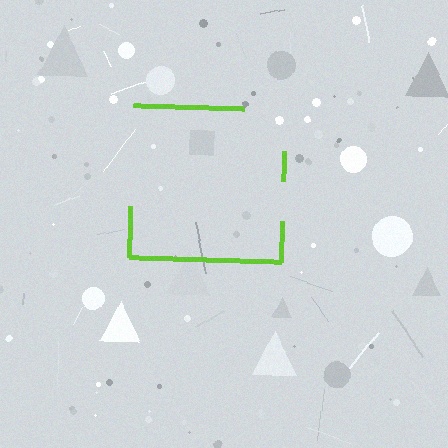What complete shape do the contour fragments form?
The contour fragments form a square.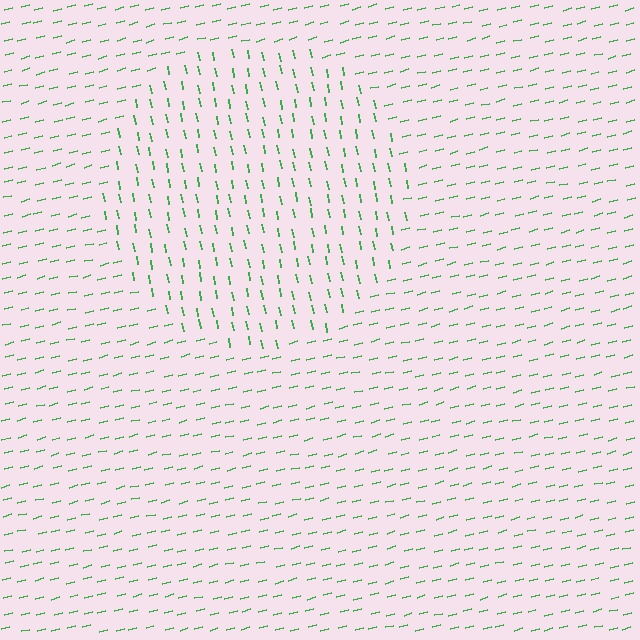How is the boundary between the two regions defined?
The boundary is defined purely by a change in line orientation (approximately 86 degrees difference). All lines are the same color and thickness.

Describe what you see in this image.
The image is filled with small green line segments. A circle region in the image has lines oriented differently from the surrounding lines, creating a visible texture boundary.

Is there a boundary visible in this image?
Yes, there is a texture boundary formed by a change in line orientation.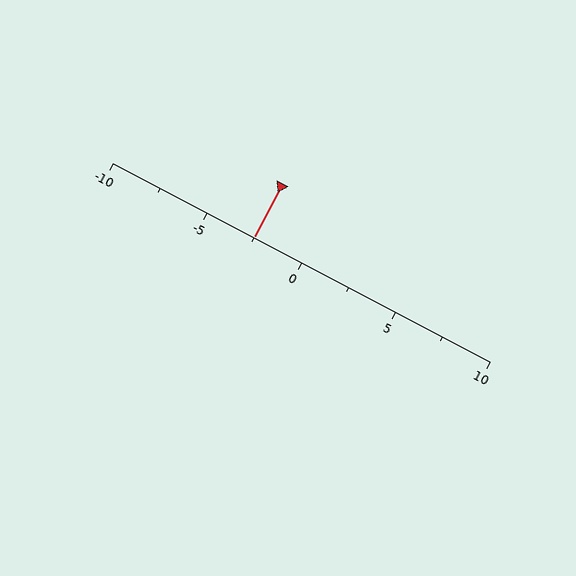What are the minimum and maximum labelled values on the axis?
The axis runs from -10 to 10.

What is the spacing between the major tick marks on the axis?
The major ticks are spaced 5 apart.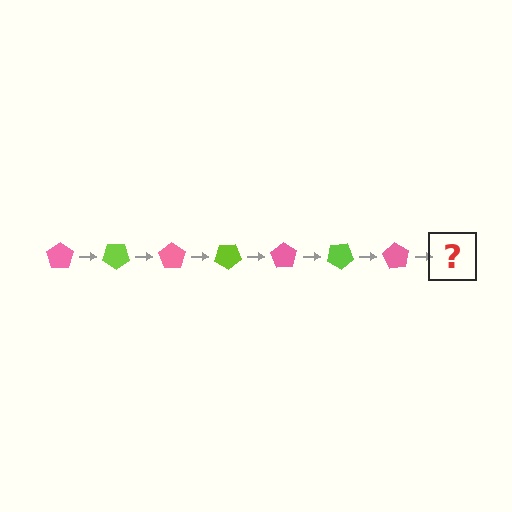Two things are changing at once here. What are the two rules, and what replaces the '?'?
The two rules are that it rotates 35 degrees each step and the color cycles through pink and lime. The '?' should be a lime pentagon, rotated 245 degrees from the start.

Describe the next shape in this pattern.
It should be a lime pentagon, rotated 245 degrees from the start.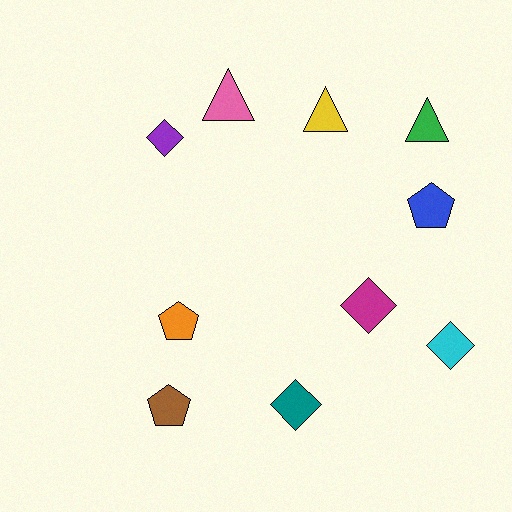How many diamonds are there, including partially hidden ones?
There are 4 diamonds.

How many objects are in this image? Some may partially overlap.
There are 10 objects.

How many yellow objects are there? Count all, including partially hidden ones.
There is 1 yellow object.